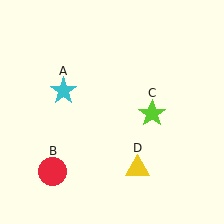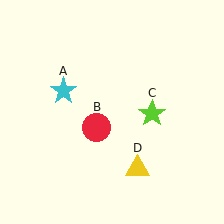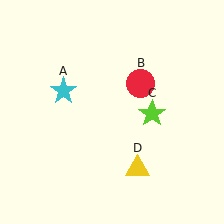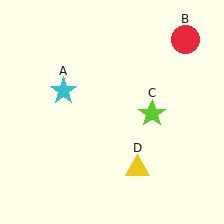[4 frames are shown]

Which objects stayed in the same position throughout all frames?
Cyan star (object A) and lime star (object C) and yellow triangle (object D) remained stationary.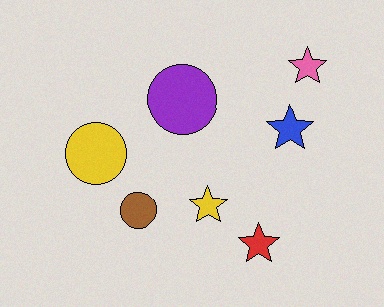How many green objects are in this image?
There are no green objects.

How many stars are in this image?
There are 4 stars.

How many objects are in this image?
There are 7 objects.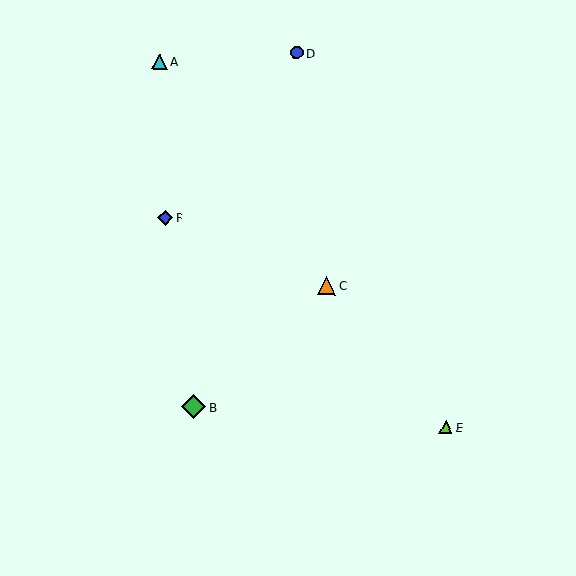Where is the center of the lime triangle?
The center of the lime triangle is at (446, 427).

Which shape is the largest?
The green diamond (labeled B) is the largest.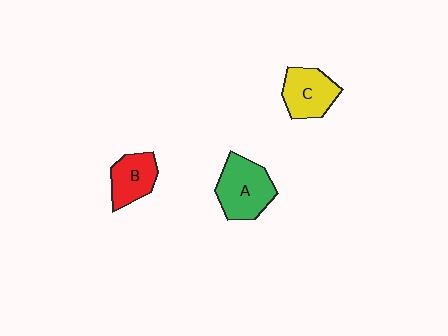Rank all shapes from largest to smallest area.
From largest to smallest: A (green), C (yellow), B (red).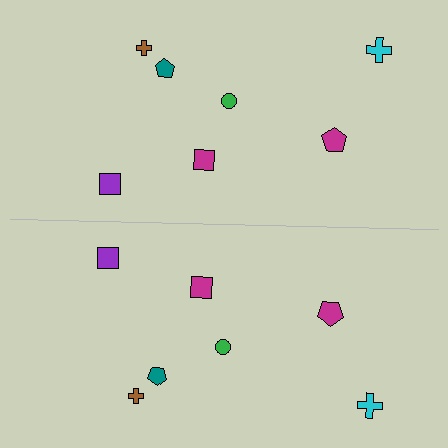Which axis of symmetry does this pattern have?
The pattern has a horizontal axis of symmetry running through the center of the image.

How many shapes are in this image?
There are 14 shapes in this image.